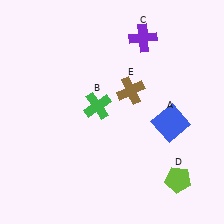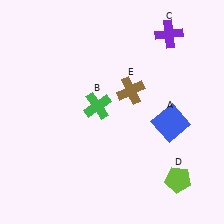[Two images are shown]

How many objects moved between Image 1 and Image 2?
1 object moved between the two images.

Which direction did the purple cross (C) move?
The purple cross (C) moved right.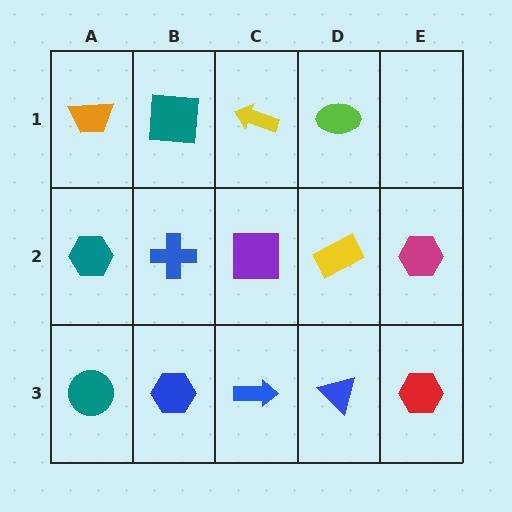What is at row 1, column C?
A yellow arrow.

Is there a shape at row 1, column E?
No, that cell is empty.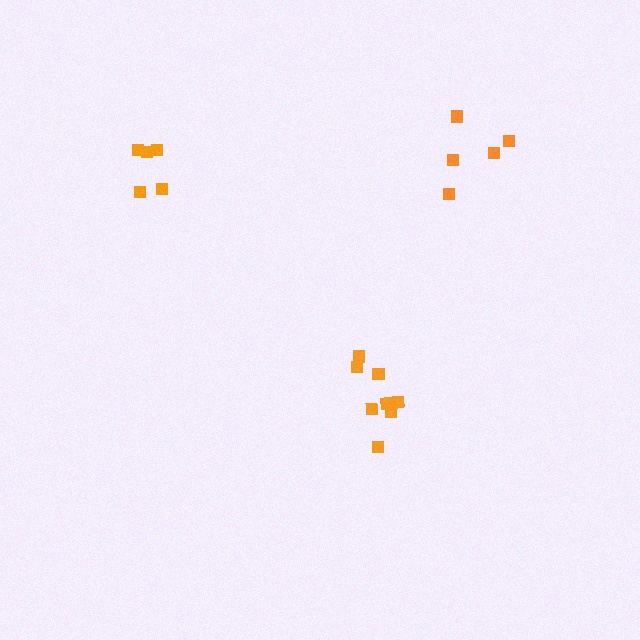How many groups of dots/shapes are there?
There are 3 groups.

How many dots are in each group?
Group 1: 5 dots, Group 2: 9 dots, Group 3: 5 dots (19 total).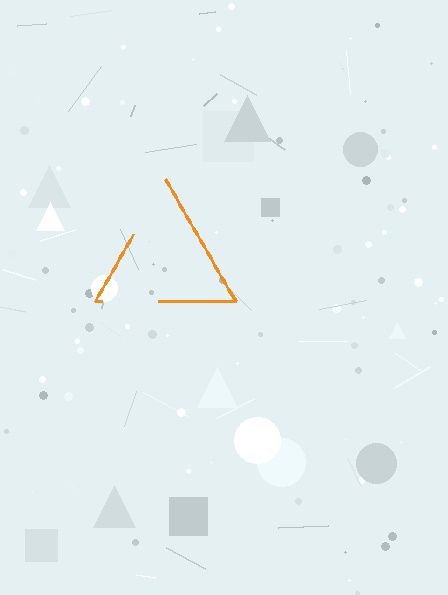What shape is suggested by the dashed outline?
The dashed outline suggests a triangle.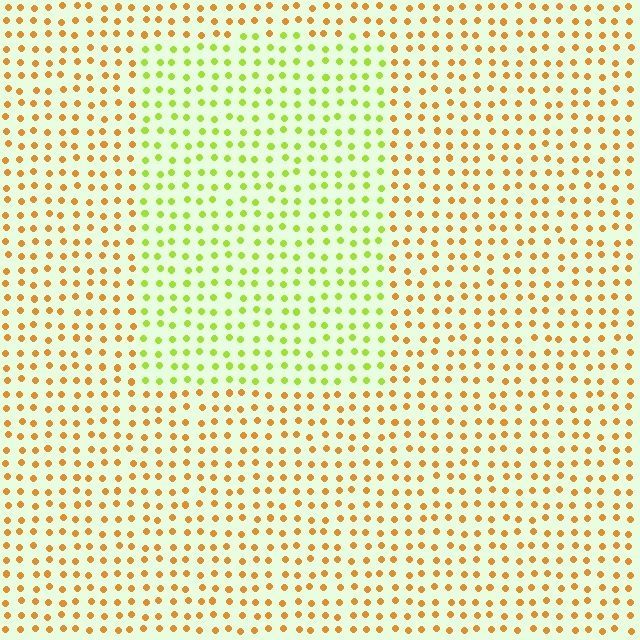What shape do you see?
I see a rectangle.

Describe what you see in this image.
The image is filled with small orange elements in a uniform arrangement. A rectangle-shaped region is visible where the elements are tinted to a slightly different hue, forming a subtle color boundary.